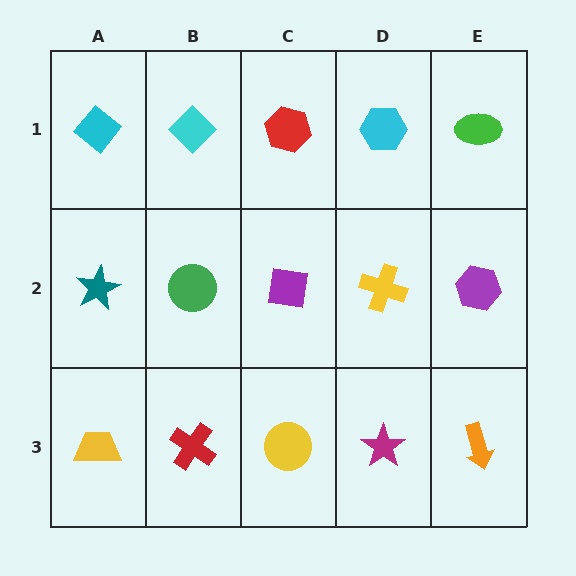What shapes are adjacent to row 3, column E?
A purple hexagon (row 2, column E), a magenta star (row 3, column D).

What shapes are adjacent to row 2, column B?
A cyan diamond (row 1, column B), a red cross (row 3, column B), a teal star (row 2, column A), a purple square (row 2, column C).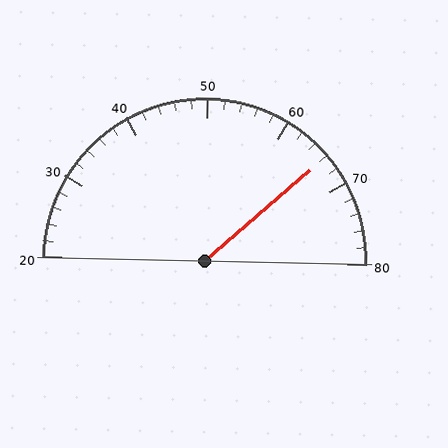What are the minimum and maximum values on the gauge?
The gauge ranges from 20 to 80.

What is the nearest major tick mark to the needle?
The nearest major tick mark is 70.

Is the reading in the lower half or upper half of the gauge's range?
The reading is in the upper half of the range (20 to 80).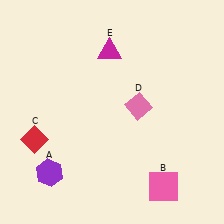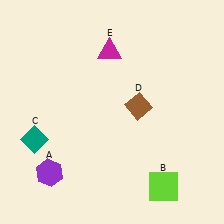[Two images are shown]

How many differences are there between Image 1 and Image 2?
There are 3 differences between the two images.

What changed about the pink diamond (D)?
In Image 1, D is pink. In Image 2, it changed to brown.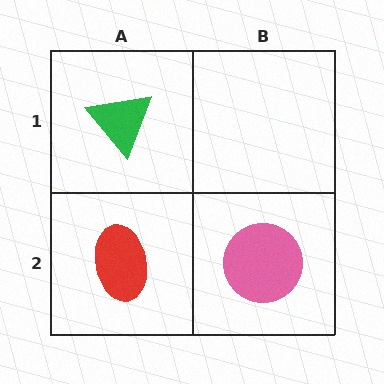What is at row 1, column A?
A green triangle.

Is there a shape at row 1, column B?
No, that cell is empty.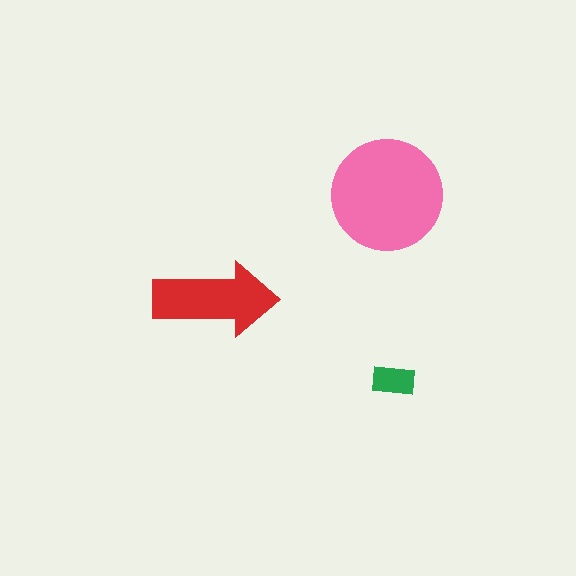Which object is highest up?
The pink circle is topmost.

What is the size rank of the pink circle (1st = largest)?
1st.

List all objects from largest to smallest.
The pink circle, the red arrow, the green rectangle.